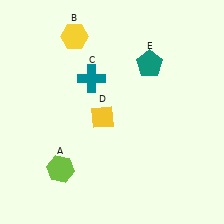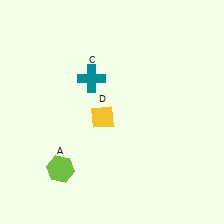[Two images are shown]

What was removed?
The yellow hexagon (B), the teal pentagon (E) were removed in Image 2.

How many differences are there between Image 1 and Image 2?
There are 2 differences between the two images.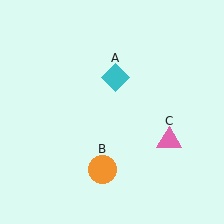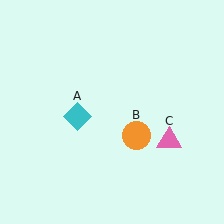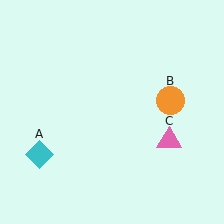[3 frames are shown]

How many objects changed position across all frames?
2 objects changed position: cyan diamond (object A), orange circle (object B).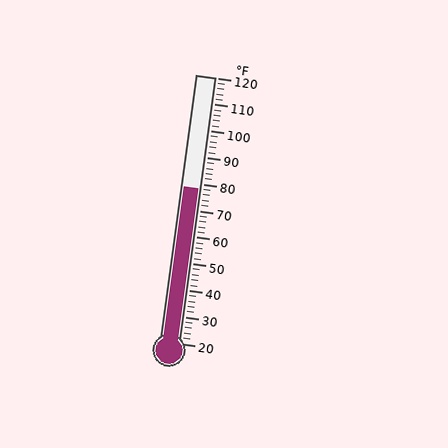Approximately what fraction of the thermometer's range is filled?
The thermometer is filled to approximately 60% of its range.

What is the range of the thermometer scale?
The thermometer scale ranges from 20°F to 120°F.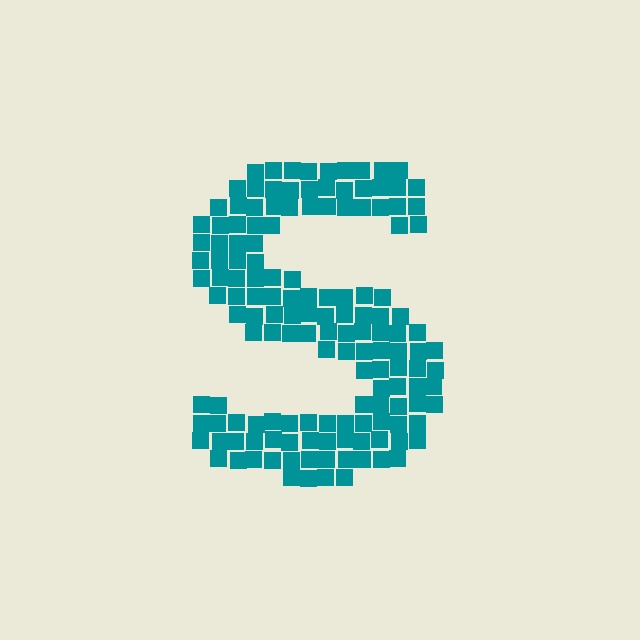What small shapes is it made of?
It is made of small squares.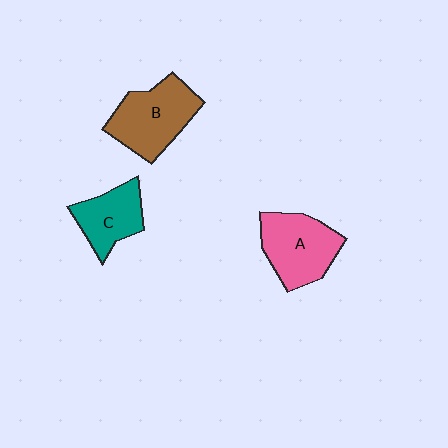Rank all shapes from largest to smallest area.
From largest to smallest: B (brown), A (pink), C (teal).